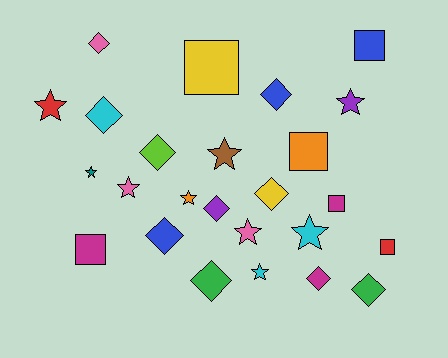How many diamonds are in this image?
There are 10 diamonds.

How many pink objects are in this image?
There are 3 pink objects.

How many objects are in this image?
There are 25 objects.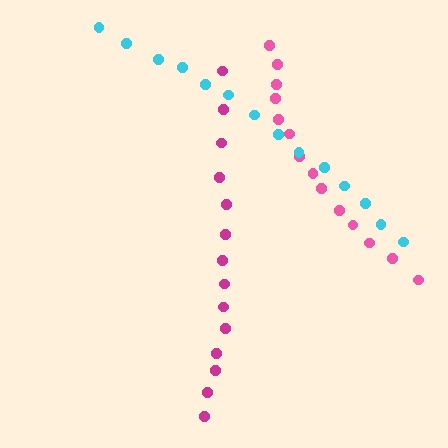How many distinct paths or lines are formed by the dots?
There are 3 distinct paths.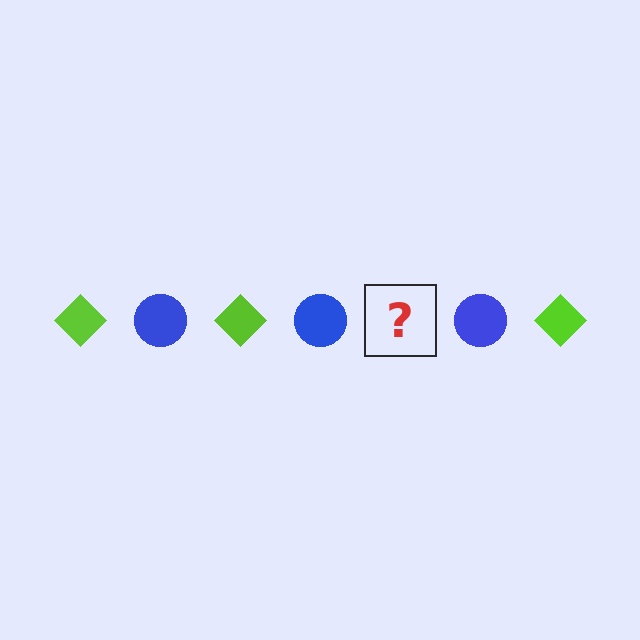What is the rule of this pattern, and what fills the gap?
The rule is that the pattern alternates between lime diamond and blue circle. The gap should be filled with a lime diamond.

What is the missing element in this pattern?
The missing element is a lime diamond.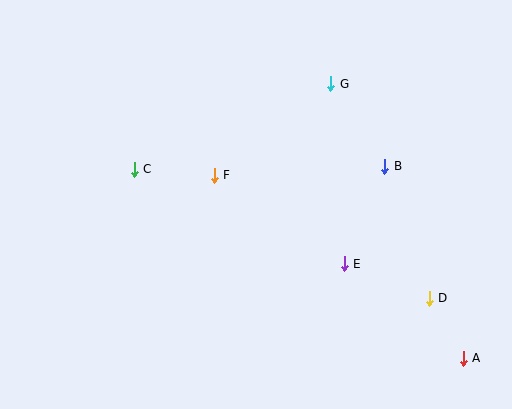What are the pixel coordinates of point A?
Point A is at (463, 358).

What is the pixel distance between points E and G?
The distance between E and G is 181 pixels.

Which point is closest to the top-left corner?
Point C is closest to the top-left corner.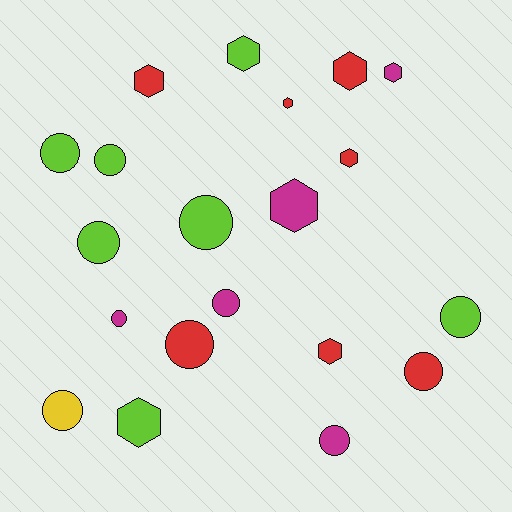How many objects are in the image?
There are 20 objects.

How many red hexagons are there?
There are 5 red hexagons.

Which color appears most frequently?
Red, with 7 objects.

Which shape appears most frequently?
Circle, with 11 objects.